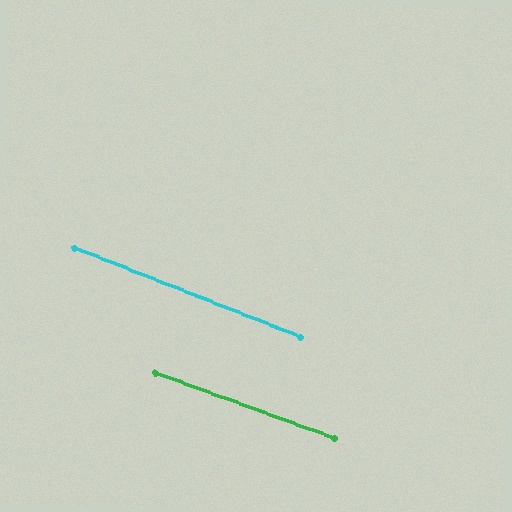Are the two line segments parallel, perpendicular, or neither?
Parallel — their directions differ by only 1.4°.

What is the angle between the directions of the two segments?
Approximately 1 degree.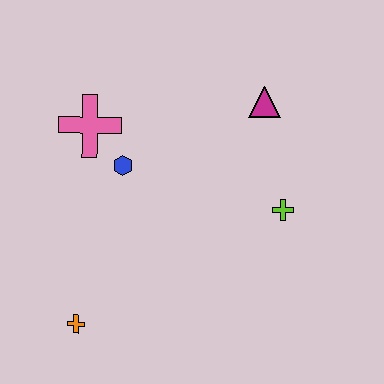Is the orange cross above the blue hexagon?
No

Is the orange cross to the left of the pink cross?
Yes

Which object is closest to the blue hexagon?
The pink cross is closest to the blue hexagon.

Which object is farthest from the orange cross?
The magenta triangle is farthest from the orange cross.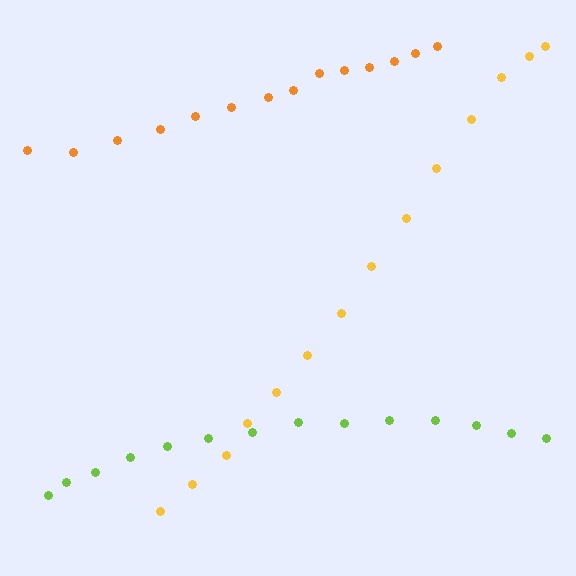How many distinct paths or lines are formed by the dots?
There are 3 distinct paths.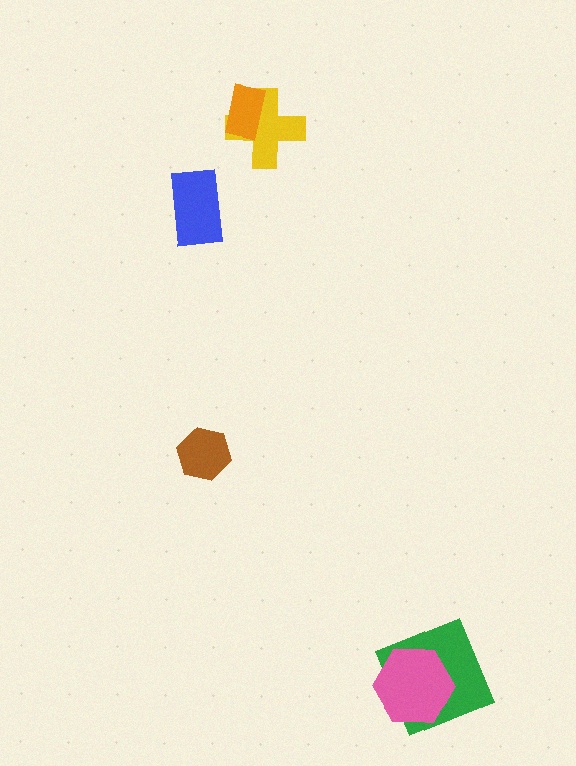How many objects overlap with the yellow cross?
1 object overlaps with the yellow cross.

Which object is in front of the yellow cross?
The orange rectangle is in front of the yellow cross.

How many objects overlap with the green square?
1 object overlaps with the green square.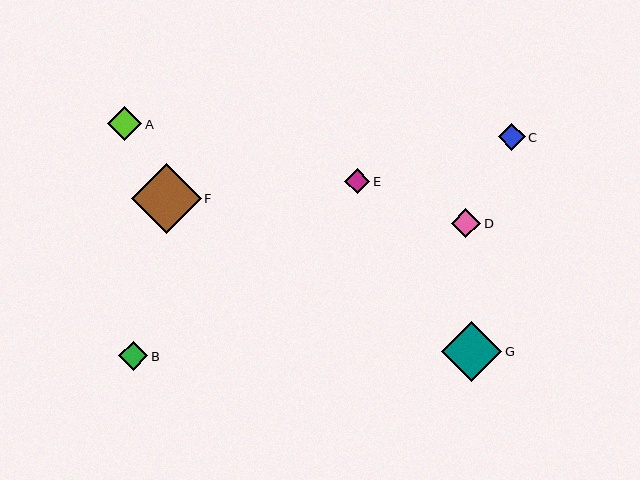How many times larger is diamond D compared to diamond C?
Diamond D is approximately 1.1 times the size of diamond C.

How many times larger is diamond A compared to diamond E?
Diamond A is approximately 1.4 times the size of diamond E.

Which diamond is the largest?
Diamond F is the largest with a size of approximately 70 pixels.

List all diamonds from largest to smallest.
From largest to smallest: F, G, A, D, B, C, E.